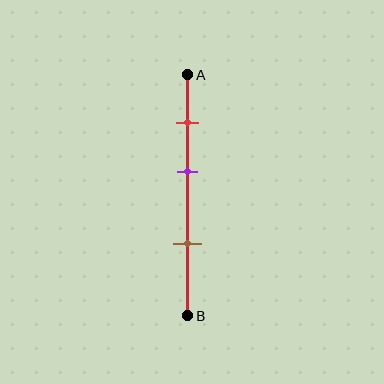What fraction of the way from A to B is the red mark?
The red mark is approximately 20% (0.2) of the way from A to B.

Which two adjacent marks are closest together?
The red and purple marks are the closest adjacent pair.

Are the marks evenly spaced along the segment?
Yes, the marks are approximately evenly spaced.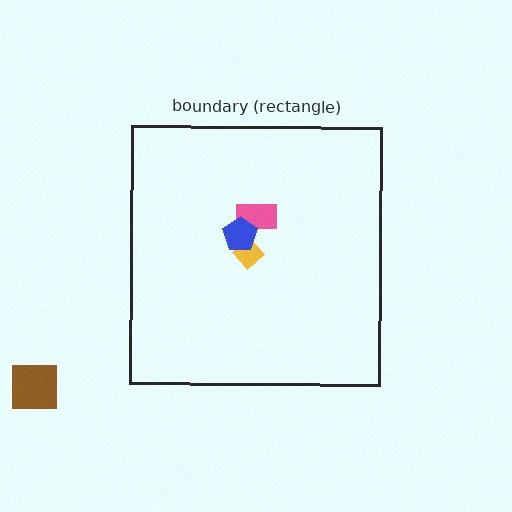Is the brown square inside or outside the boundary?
Outside.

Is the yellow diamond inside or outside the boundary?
Inside.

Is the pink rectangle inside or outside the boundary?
Inside.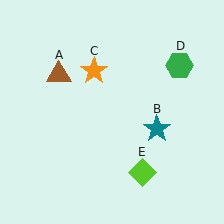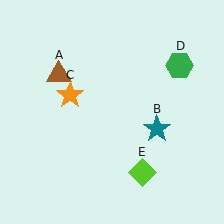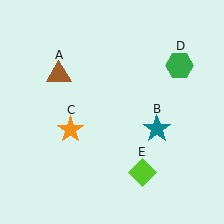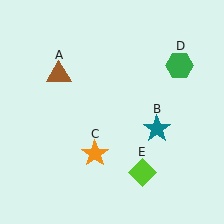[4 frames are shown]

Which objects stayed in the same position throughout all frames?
Brown triangle (object A) and teal star (object B) and green hexagon (object D) and lime diamond (object E) remained stationary.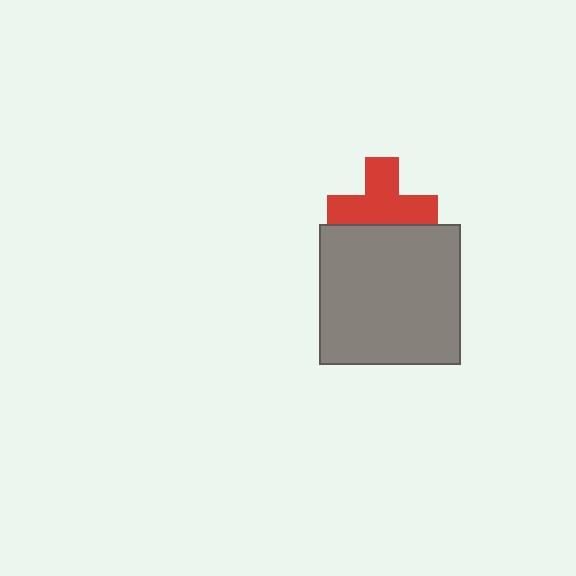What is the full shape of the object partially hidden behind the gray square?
The partially hidden object is a red cross.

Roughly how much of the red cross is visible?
Most of it is visible (roughly 69%).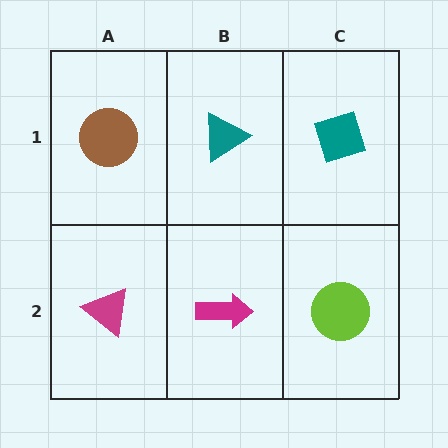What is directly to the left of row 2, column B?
A magenta triangle.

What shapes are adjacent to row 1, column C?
A lime circle (row 2, column C), a teal triangle (row 1, column B).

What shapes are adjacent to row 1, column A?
A magenta triangle (row 2, column A), a teal triangle (row 1, column B).